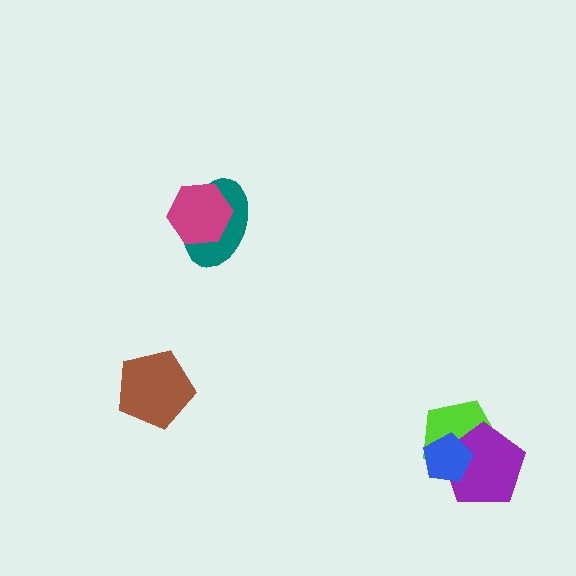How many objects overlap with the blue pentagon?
2 objects overlap with the blue pentagon.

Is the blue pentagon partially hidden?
No, no other shape covers it.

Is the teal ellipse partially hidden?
Yes, it is partially covered by another shape.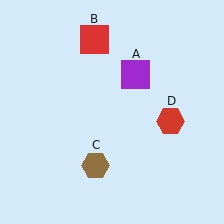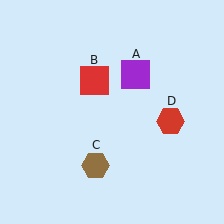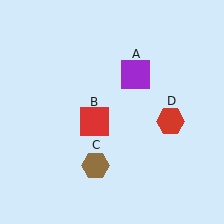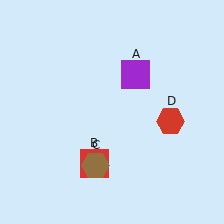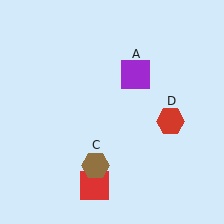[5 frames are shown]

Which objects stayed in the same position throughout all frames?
Purple square (object A) and brown hexagon (object C) and red hexagon (object D) remained stationary.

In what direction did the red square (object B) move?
The red square (object B) moved down.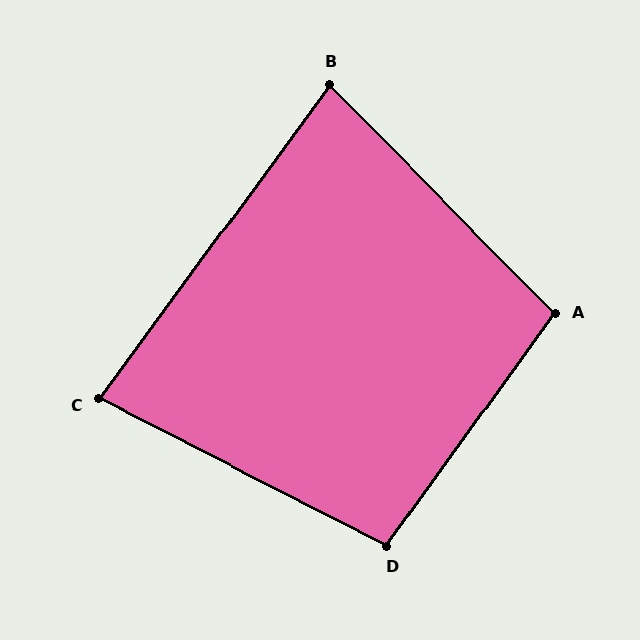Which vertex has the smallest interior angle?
C, at approximately 81 degrees.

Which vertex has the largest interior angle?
A, at approximately 99 degrees.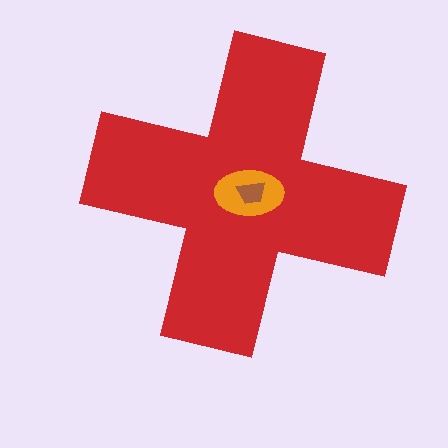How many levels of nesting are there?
3.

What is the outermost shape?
The red cross.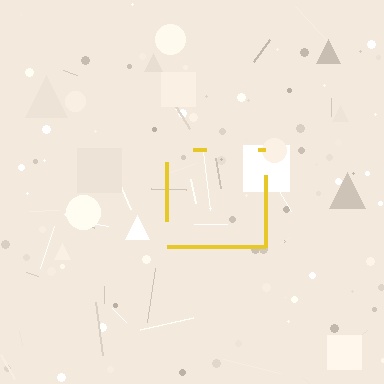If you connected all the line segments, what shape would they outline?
They would outline a square.